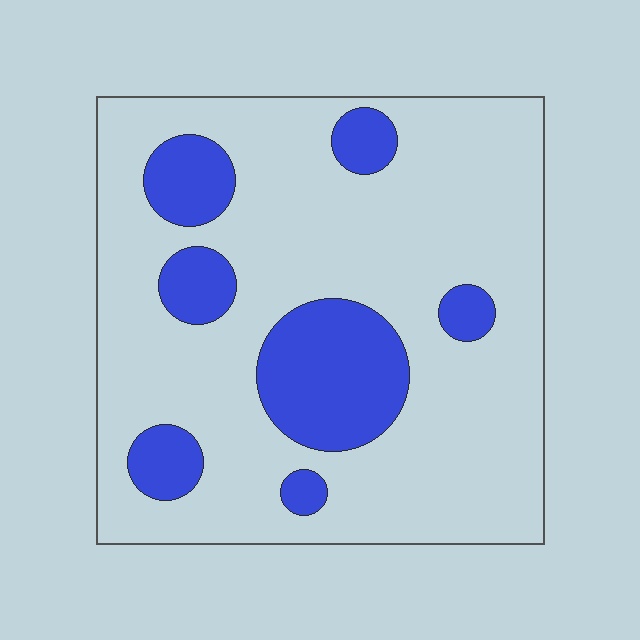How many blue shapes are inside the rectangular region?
7.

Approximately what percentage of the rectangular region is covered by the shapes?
Approximately 20%.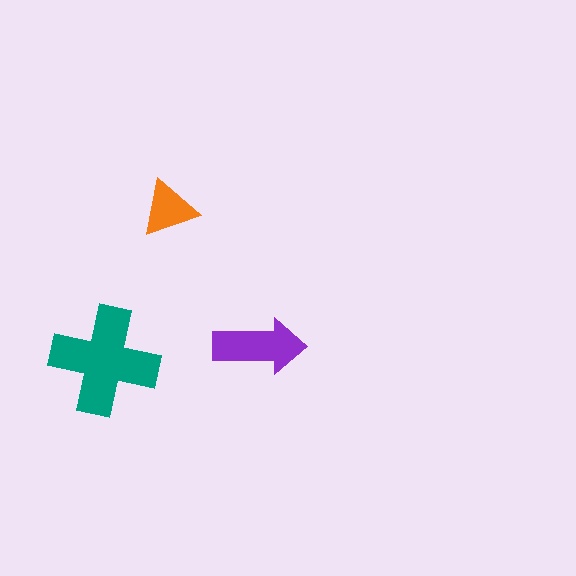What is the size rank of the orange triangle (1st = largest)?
3rd.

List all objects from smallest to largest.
The orange triangle, the purple arrow, the teal cross.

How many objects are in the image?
There are 3 objects in the image.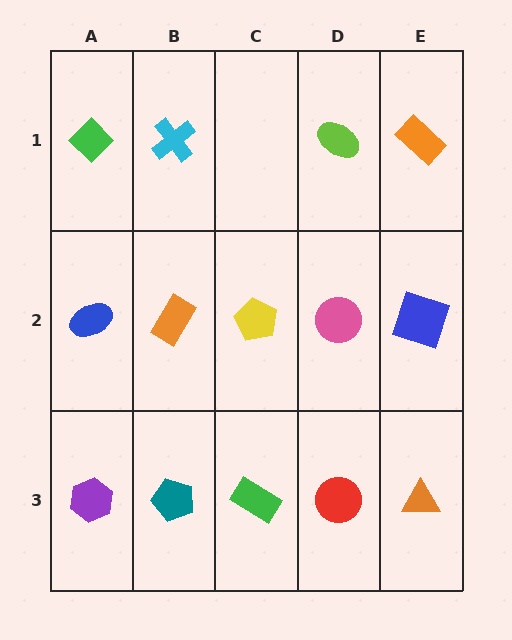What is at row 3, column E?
An orange triangle.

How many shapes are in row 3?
5 shapes.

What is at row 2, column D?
A pink circle.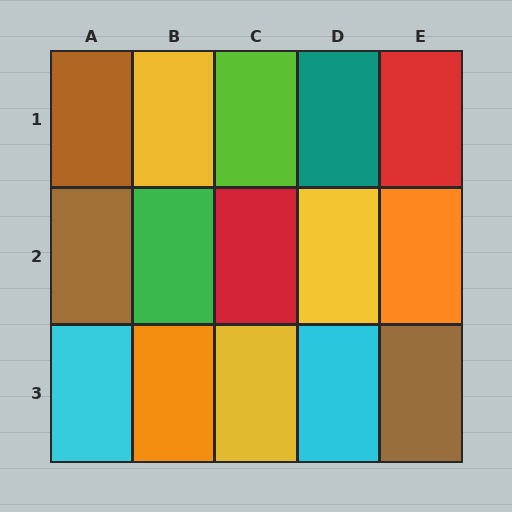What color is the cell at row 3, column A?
Cyan.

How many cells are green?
1 cell is green.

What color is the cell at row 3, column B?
Orange.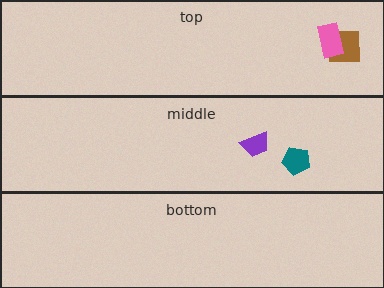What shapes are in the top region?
The brown square, the pink rectangle.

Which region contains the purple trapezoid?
The middle region.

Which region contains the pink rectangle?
The top region.